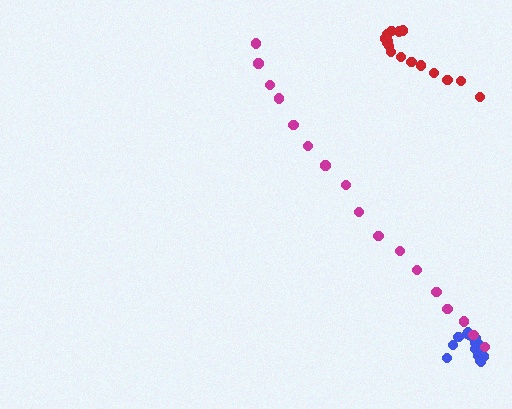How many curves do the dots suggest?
There are 3 distinct paths.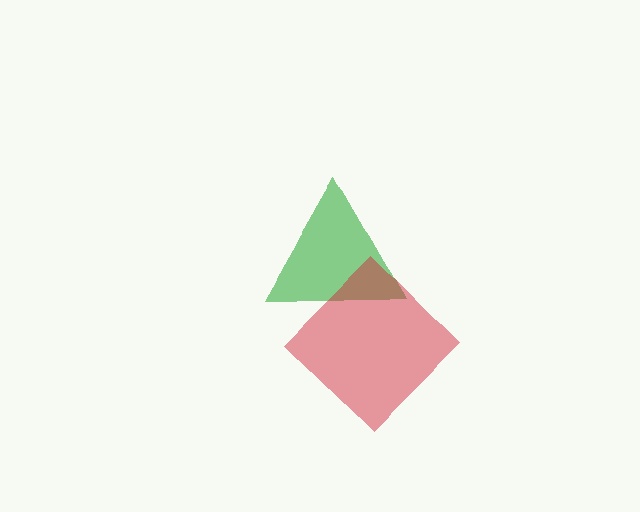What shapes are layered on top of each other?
The layered shapes are: a green triangle, a red diamond.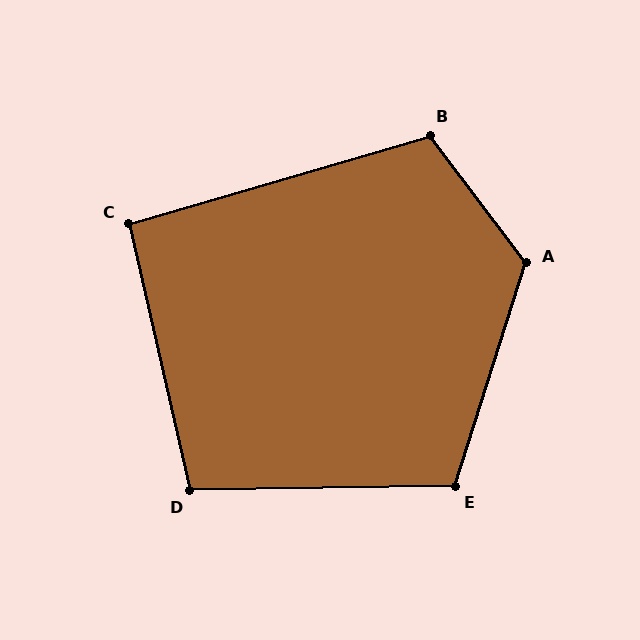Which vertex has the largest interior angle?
A, at approximately 125 degrees.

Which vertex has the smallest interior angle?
C, at approximately 93 degrees.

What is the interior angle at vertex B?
Approximately 111 degrees (obtuse).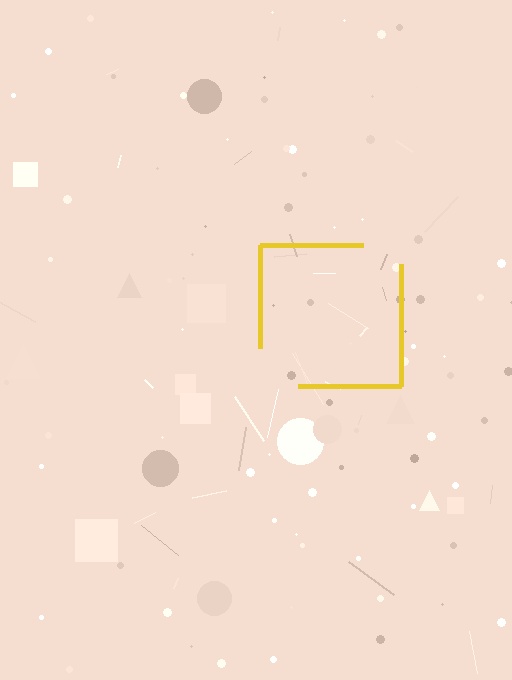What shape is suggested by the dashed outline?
The dashed outline suggests a square.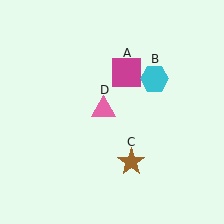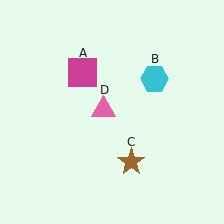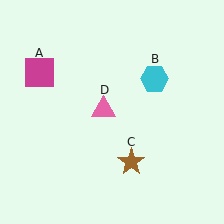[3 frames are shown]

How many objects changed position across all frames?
1 object changed position: magenta square (object A).